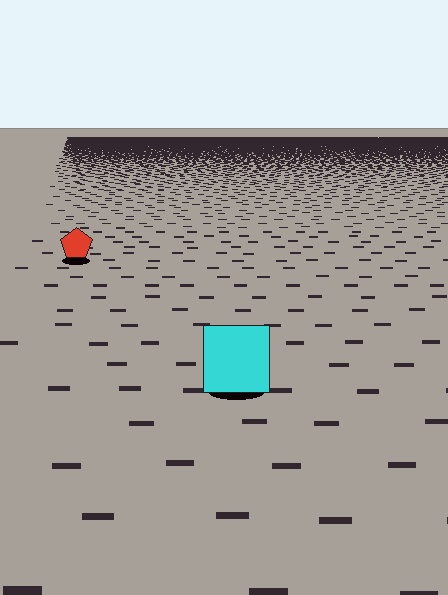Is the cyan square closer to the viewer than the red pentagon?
Yes. The cyan square is closer — you can tell from the texture gradient: the ground texture is coarser near it.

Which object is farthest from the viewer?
The red pentagon is farthest from the viewer. It appears smaller and the ground texture around it is denser.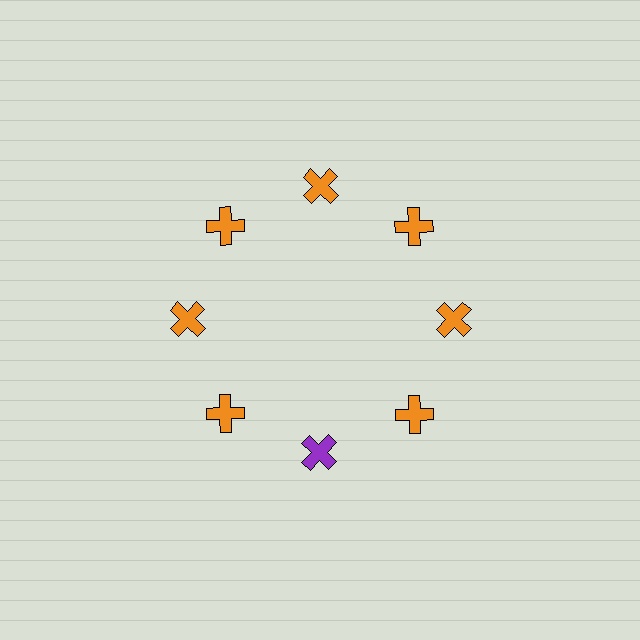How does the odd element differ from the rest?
It has a different color: purple instead of orange.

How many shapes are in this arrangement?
There are 8 shapes arranged in a ring pattern.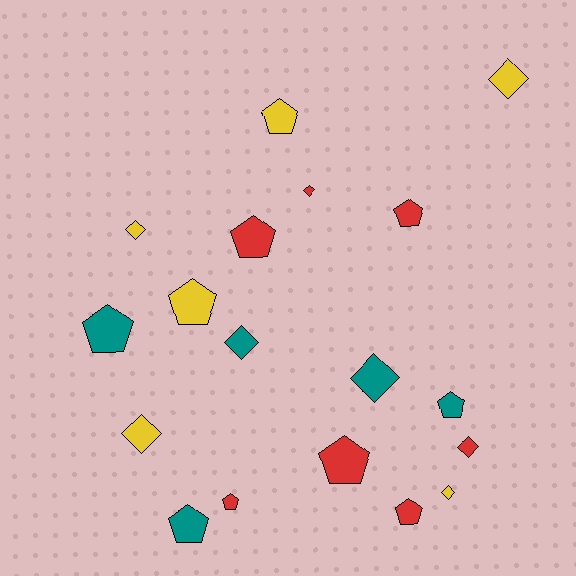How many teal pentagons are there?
There are 3 teal pentagons.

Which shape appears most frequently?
Pentagon, with 10 objects.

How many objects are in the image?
There are 18 objects.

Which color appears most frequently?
Red, with 7 objects.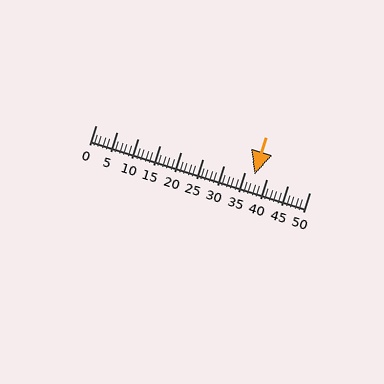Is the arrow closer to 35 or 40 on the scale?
The arrow is closer to 35.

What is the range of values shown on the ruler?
The ruler shows values from 0 to 50.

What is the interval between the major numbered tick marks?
The major tick marks are spaced 5 units apart.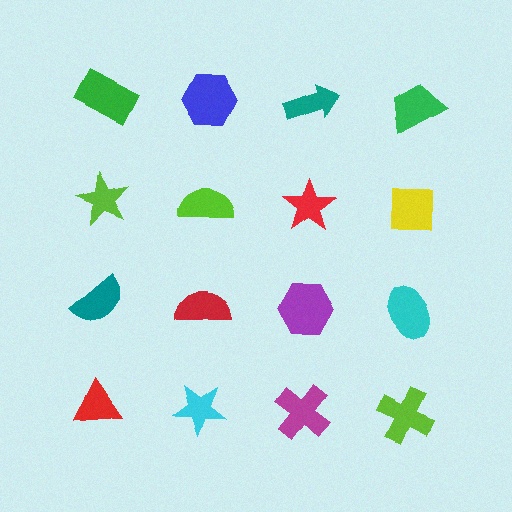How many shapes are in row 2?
4 shapes.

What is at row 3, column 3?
A purple hexagon.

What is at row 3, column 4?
A cyan ellipse.